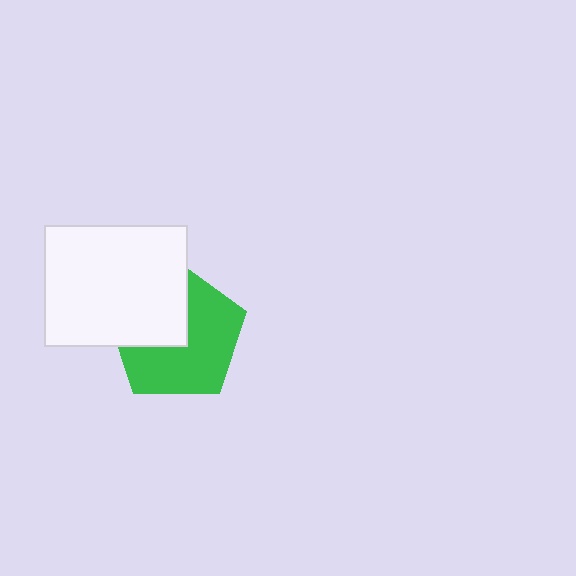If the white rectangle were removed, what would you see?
You would see the complete green pentagon.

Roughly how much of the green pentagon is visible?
About half of it is visible (roughly 61%).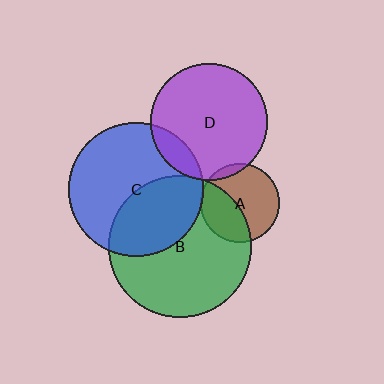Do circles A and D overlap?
Yes.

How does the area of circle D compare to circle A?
Approximately 2.2 times.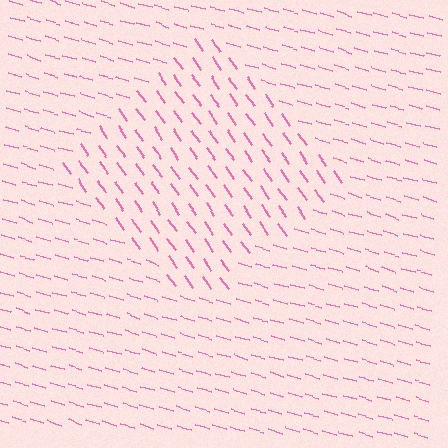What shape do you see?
I see a diamond.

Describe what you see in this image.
The image is filled with small pink line segments. A diamond region in the image has lines oriented differently from the surrounding lines, creating a visible texture boundary.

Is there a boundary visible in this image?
Yes, there is a texture boundary formed by a change in line orientation.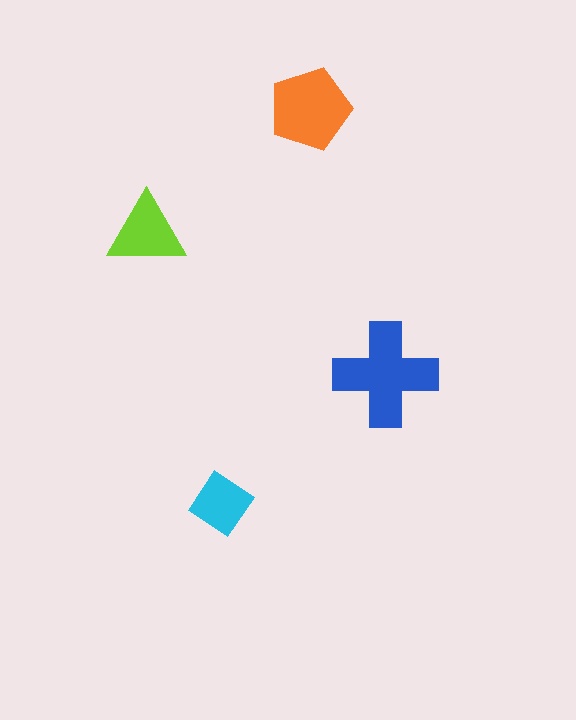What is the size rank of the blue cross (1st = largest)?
1st.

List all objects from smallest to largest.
The cyan diamond, the lime triangle, the orange pentagon, the blue cross.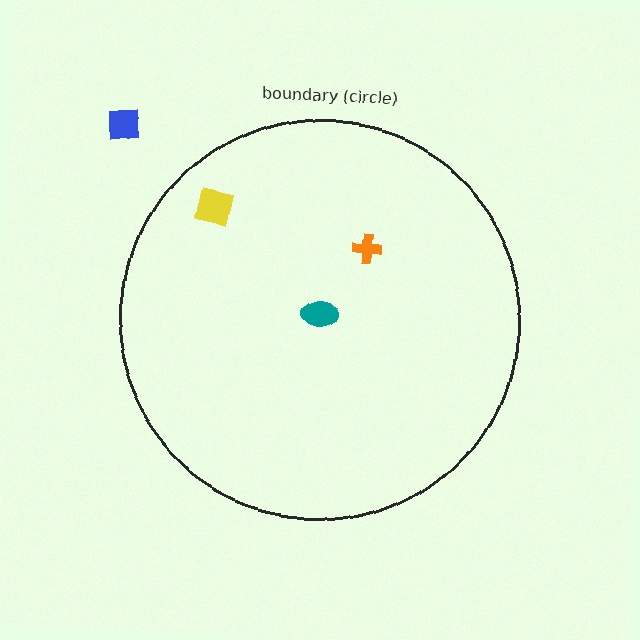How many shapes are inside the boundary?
3 inside, 1 outside.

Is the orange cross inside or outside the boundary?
Inside.